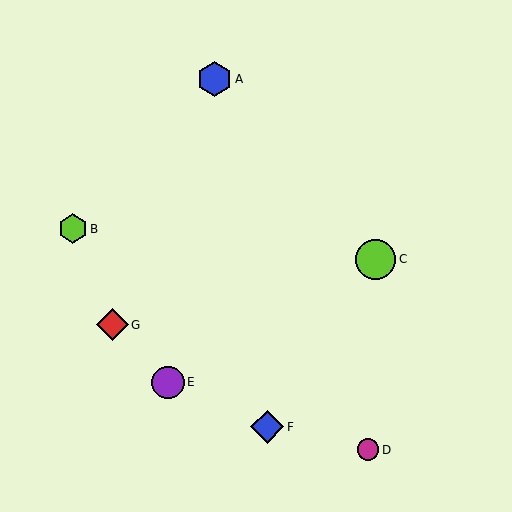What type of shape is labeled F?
Shape F is a blue diamond.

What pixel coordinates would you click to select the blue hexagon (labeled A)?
Click at (214, 79) to select the blue hexagon A.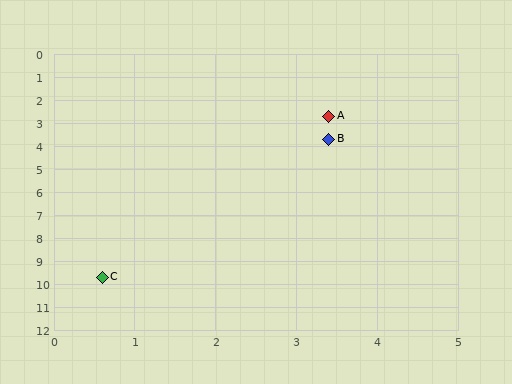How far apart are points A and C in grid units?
Points A and C are about 7.5 grid units apart.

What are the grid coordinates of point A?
Point A is at approximately (3.4, 2.7).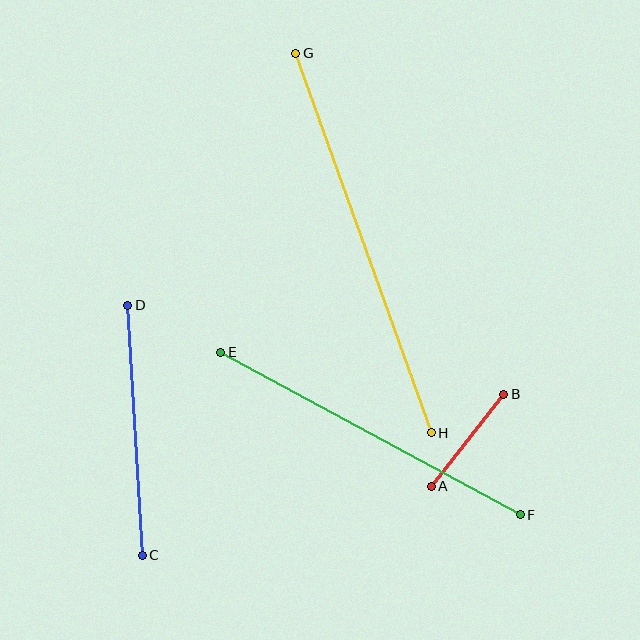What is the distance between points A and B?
The distance is approximately 117 pixels.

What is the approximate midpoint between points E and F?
The midpoint is at approximately (370, 434) pixels.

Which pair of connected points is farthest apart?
Points G and H are farthest apart.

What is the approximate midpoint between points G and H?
The midpoint is at approximately (364, 243) pixels.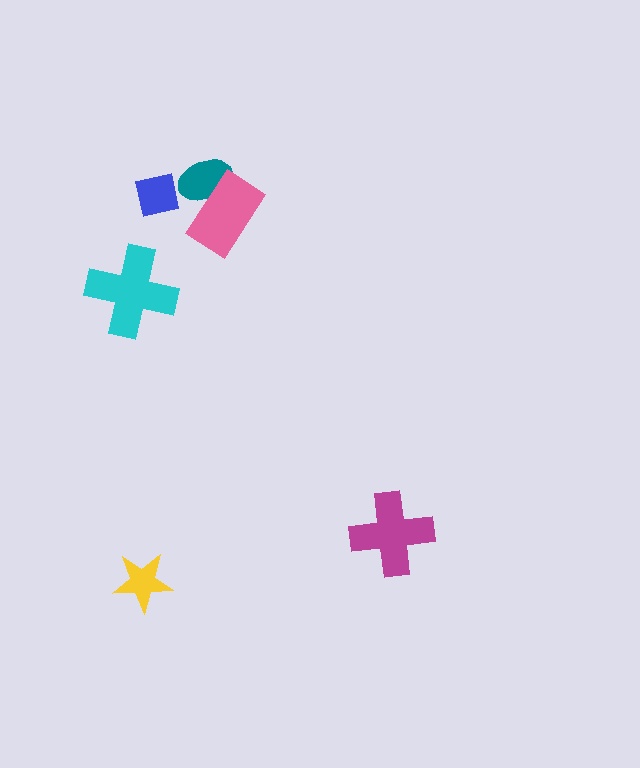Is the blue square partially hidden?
No, no other shape covers it.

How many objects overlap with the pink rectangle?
1 object overlaps with the pink rectangle.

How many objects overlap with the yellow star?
0 objects overlap with the yellow star.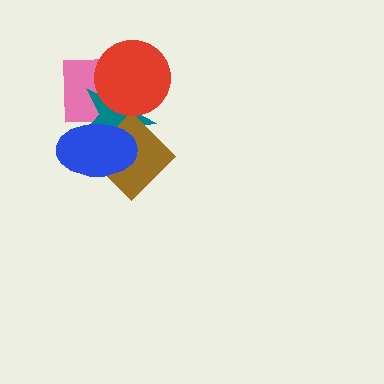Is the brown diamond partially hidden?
Yes, it is partially covered by another shape.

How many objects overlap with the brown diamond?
3 objects overlap with the brown diamond.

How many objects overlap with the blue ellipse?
3 objects overlap with the blue ellipse.